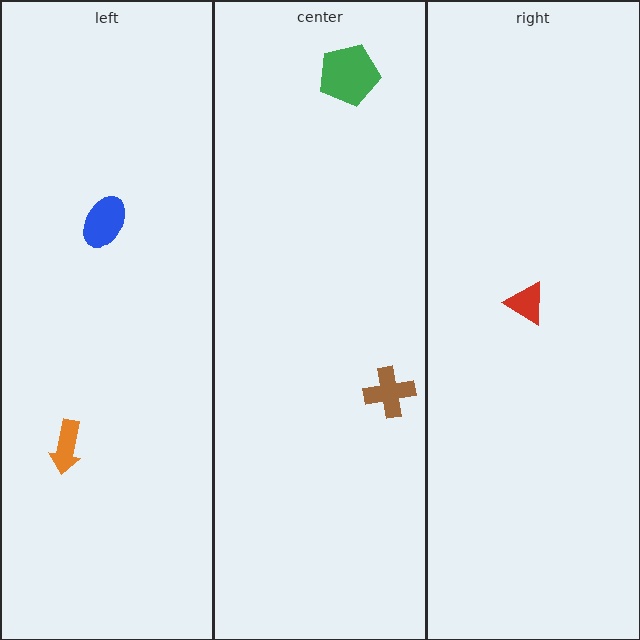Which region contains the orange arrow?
The left region.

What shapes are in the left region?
The blue ellipse, the orange arrow.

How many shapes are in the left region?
2.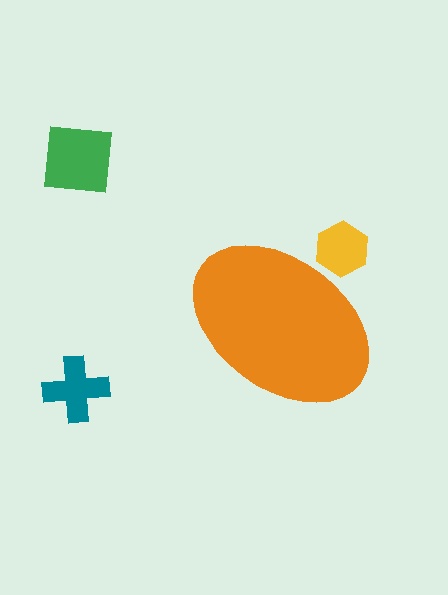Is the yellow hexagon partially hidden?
Yes, the yellow hexagon is partially hidden behind the orange ellipse.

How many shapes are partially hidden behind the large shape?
1 shape is partially hidden.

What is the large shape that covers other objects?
An orange ellipse.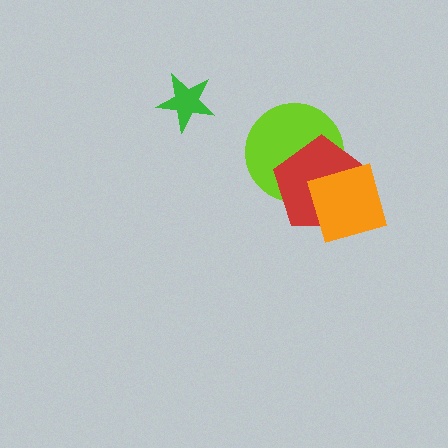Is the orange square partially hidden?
No, no other shape covers it.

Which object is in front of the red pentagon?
The orange square is in front of the red pentagon.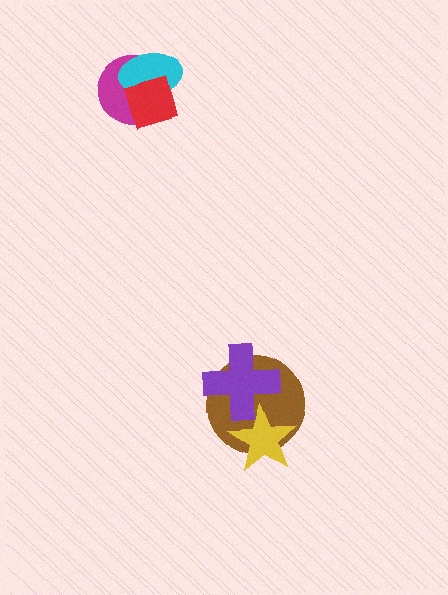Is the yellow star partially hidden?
No, no other shape covers it.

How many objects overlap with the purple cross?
2 objects overlap with the purple cross.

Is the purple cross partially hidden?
Yes, it is partially covered by another shape.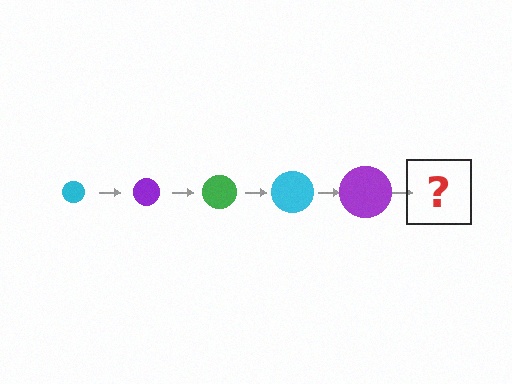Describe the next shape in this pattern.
It should be a green circle, larger than the previous one.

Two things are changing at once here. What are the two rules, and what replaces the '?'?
The two rules are that the circle grows larger each step and the color cycles through cyan, purple, and green. The '?' should be a green circle, larger than the previous one.